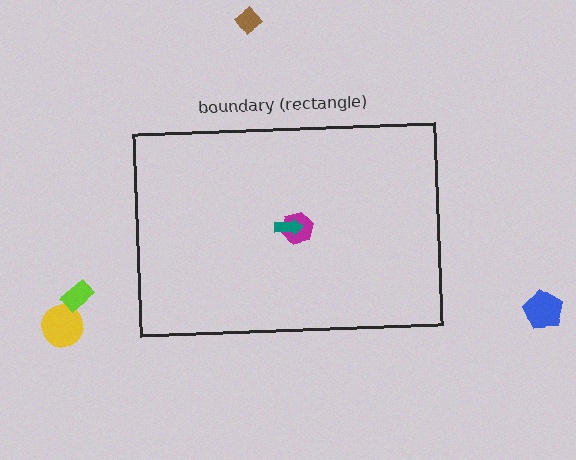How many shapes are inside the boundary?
2 inside, 4 outside.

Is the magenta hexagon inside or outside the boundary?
Inside.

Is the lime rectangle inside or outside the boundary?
Outside.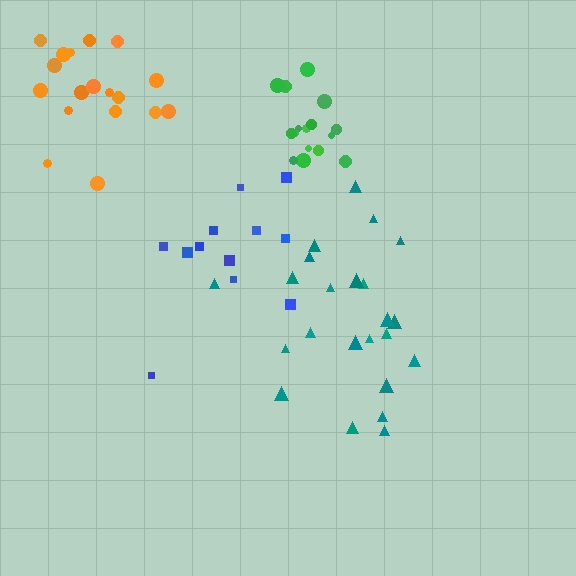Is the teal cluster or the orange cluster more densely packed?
Orange.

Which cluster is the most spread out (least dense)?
Blue.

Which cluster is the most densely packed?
Green.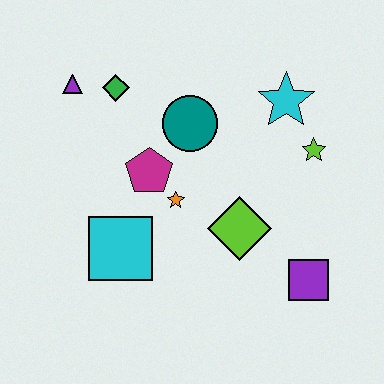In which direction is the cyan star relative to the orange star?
The cyan star is to the right of the orange star.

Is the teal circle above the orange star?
Yes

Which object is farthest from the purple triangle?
The purple square is farthest from the purple triangle.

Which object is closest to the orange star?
The magenta pentagon is closest to the orange star.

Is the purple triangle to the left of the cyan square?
Yes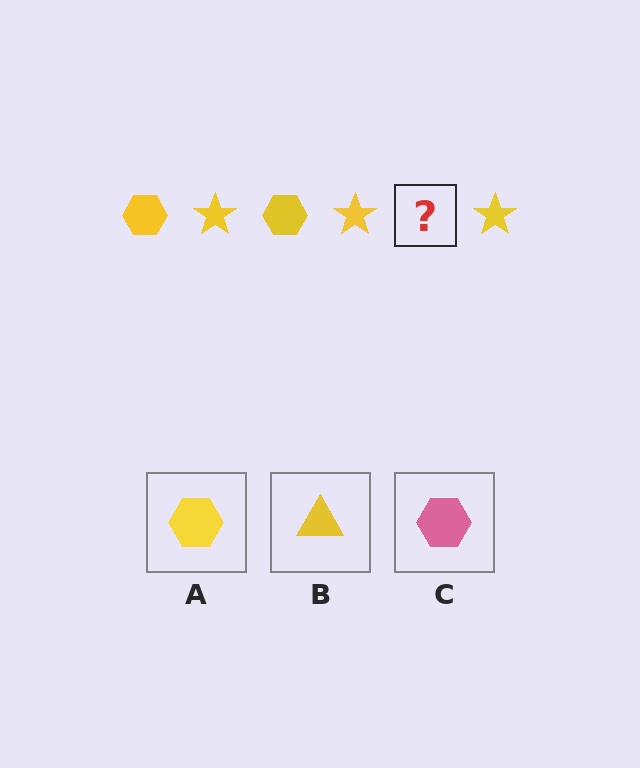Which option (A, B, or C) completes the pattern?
A.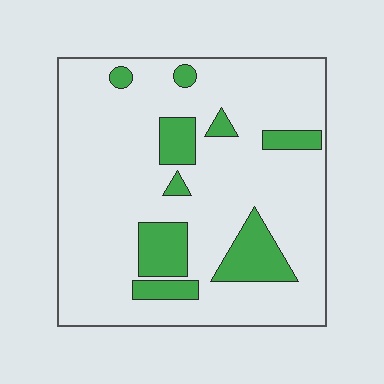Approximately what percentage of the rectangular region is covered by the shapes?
Approximately 15%.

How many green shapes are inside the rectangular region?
9.